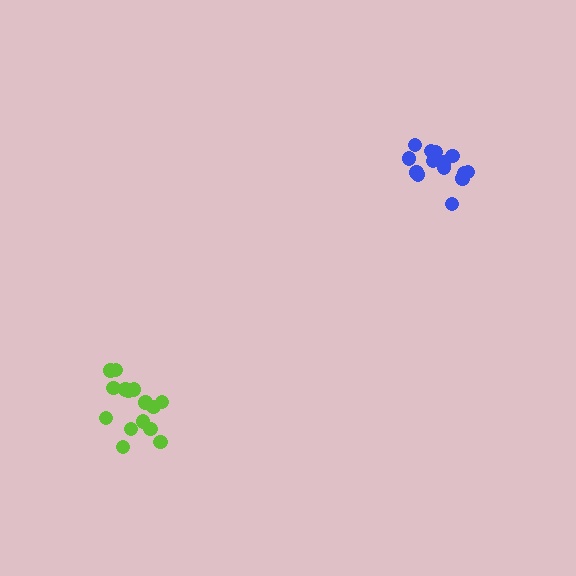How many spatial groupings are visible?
There are 2 spatial groupings.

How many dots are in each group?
Group 1: 14 dots, Group 2: 15 dots (29 total).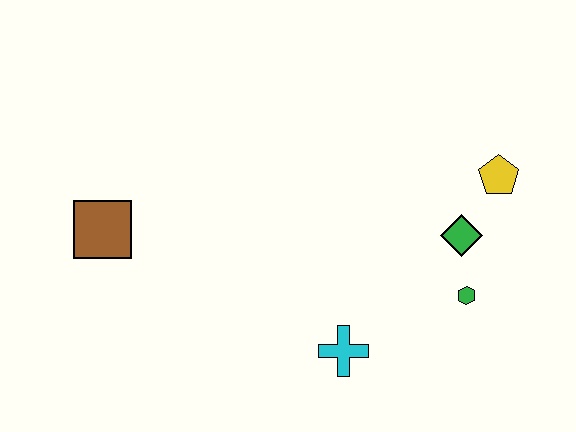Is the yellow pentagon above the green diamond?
Yes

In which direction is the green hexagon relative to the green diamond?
The green hexagon is below the green diamond.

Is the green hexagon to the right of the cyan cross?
Yes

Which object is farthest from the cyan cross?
The brown square is farthest from the cyan cross.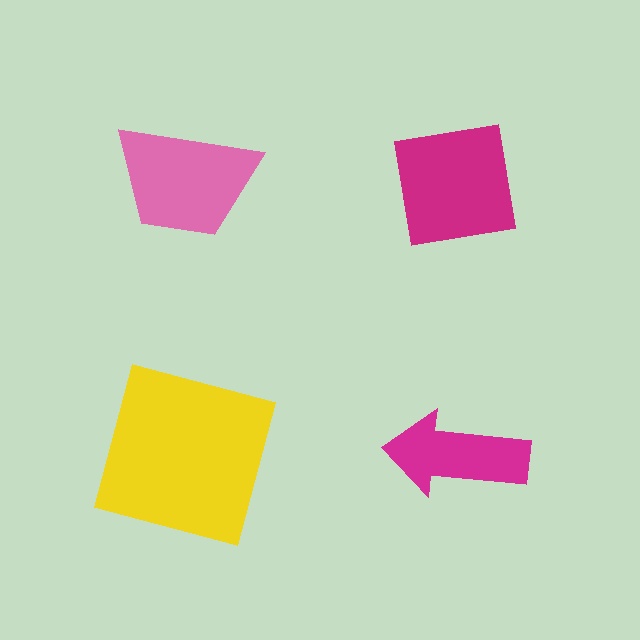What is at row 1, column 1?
A pink trapezoid.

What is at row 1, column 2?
A magenta square.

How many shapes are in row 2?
2 shapes.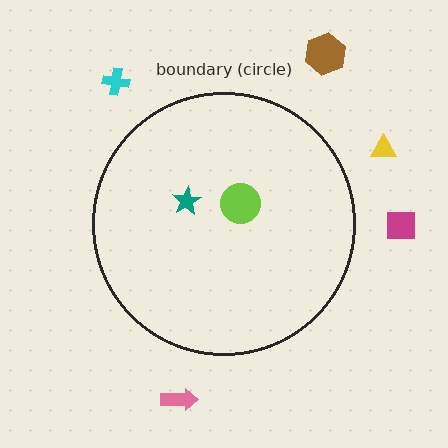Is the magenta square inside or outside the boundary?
Outside.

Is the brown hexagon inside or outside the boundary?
Outside.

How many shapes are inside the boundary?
2 inside, 5 outside.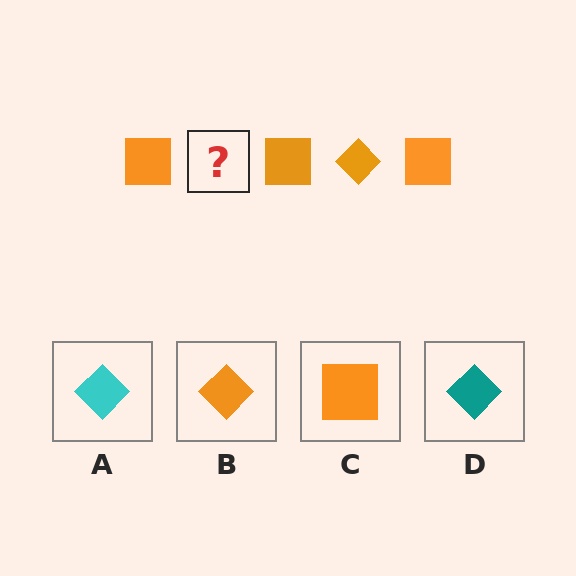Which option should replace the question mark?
Option B.